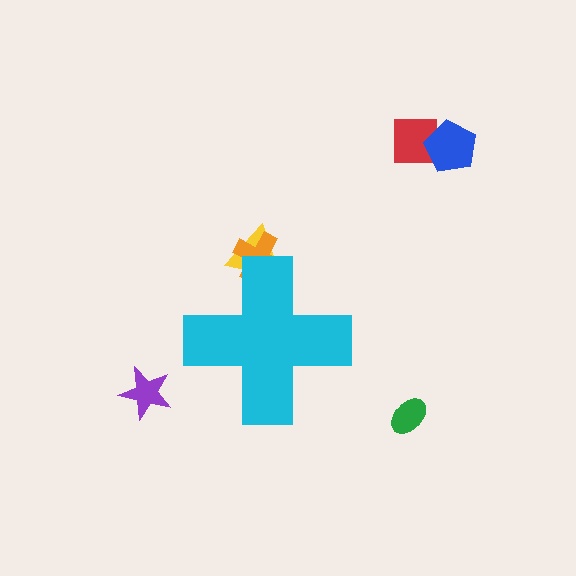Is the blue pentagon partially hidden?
No, the blue pentagon is fully visible.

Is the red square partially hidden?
No, the red square is fully visible.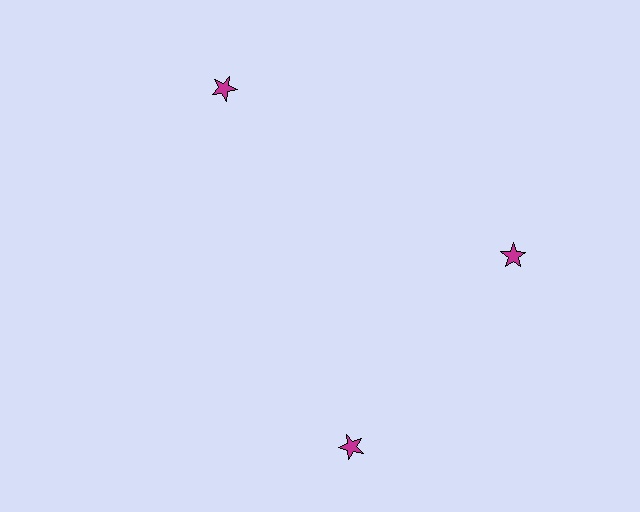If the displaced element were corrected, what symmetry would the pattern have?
It would have 3-fold rotational symmetry — the pattern would map onto itself every 120 degrees.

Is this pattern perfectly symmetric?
No. The 3 magenta stars are arranged in a ring, but one element near the 7 o'clock position is rotated out of alignment along the ring, breaking the 3-fold rotational symmetry.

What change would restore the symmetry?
The symmetry would be restored by rotating it back into even spacing with its neighbors so that all 3 stars sit at equal angles and equal distance from the center.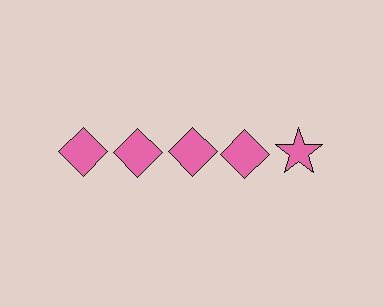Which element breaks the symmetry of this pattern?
The pink star in the top row, rightmost column breaks the symmetry. All other shapes are pink diamonds.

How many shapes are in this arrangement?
There are 5 shapes arranged in a grid pattern.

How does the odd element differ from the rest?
It has a different shape: star instead of diamond.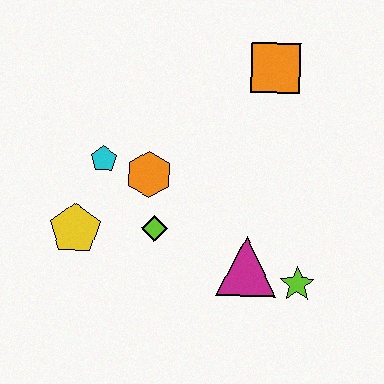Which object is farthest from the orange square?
The yellow pentagon is farthest from the orange square.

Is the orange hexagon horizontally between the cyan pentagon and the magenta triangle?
Yes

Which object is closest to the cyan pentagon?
The orange hexagon is closest to the cyan pentagon.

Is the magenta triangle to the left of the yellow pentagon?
No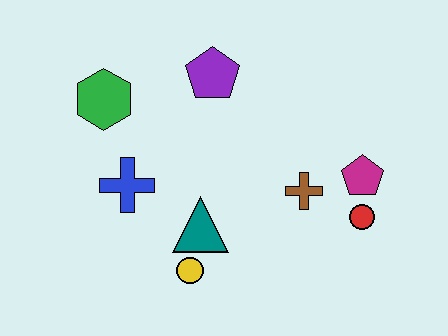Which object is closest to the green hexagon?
The blue cross is closest to the green hexagon.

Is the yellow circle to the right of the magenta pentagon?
No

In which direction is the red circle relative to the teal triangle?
The red circle is to the right of the teal triangle.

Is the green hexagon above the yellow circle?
Yes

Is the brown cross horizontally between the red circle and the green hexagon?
Yes